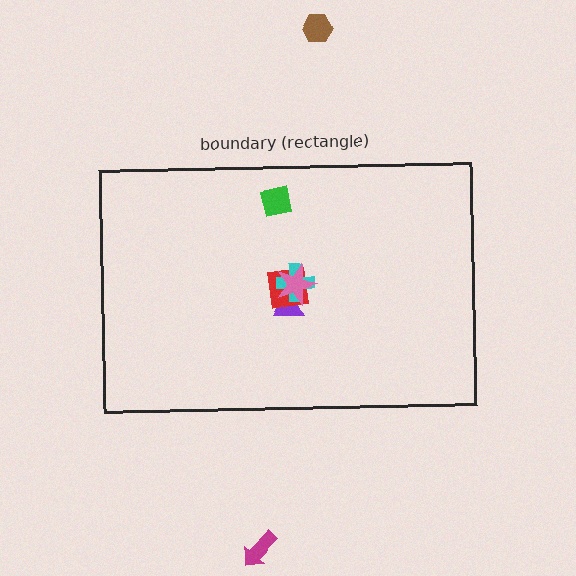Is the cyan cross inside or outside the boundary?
Inside.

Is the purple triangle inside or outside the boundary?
Inside.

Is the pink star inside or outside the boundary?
Inside.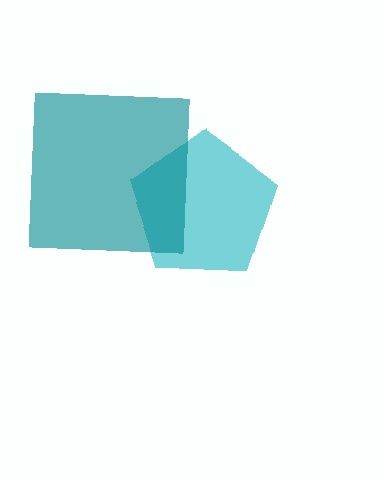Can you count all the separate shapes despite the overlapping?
Yes, there are 2 separate shapes.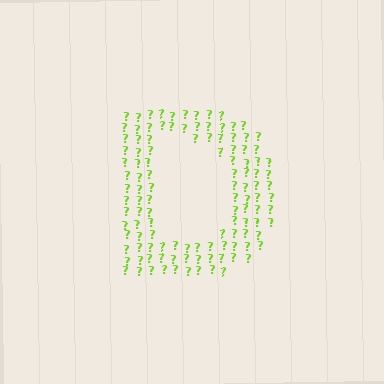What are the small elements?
The small elements are question marks.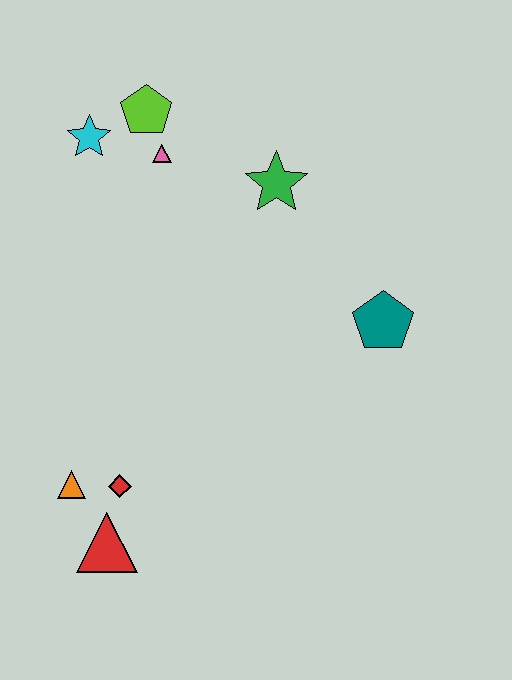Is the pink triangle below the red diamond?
No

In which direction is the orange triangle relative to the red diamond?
The orange triangle is to the left of the red diamond.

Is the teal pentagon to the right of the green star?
Yes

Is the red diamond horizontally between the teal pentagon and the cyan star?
Yes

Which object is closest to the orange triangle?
The red diamond is closest to the orange triangle.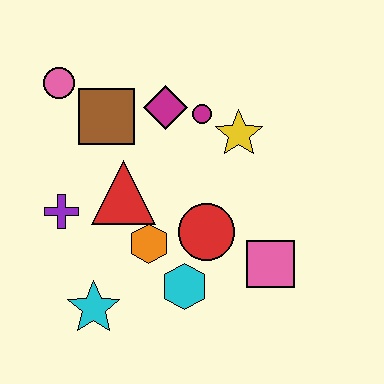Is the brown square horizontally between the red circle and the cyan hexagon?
No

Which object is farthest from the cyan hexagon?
The pink circle is farthest from the cyan hexagon.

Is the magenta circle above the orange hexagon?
Yes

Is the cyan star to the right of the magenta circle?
No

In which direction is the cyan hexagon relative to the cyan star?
The cyan hexagon is to the right of the cyan star.